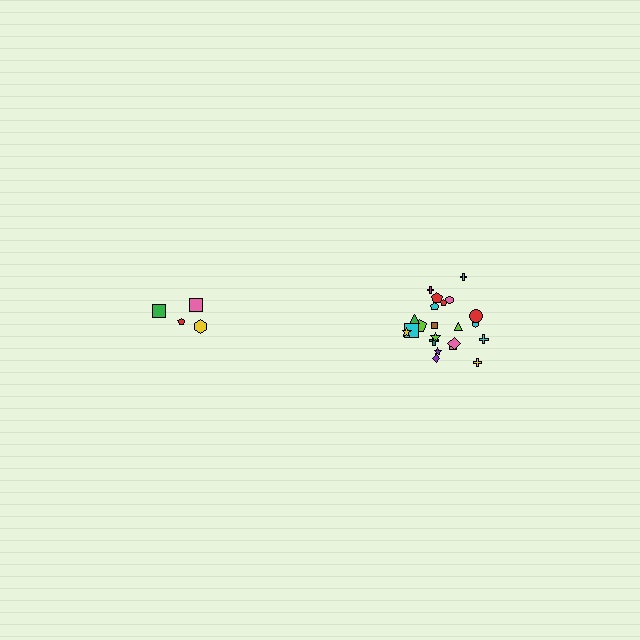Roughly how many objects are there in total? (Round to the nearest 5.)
Roughly 25 objects in total.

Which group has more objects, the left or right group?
The right group.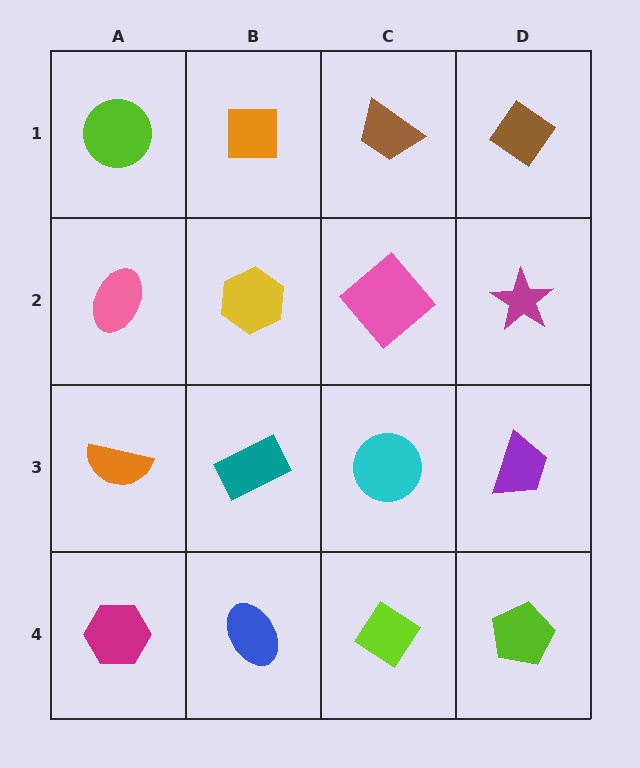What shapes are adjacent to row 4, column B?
A teal rectangle (row 3, column B), a magenta hexagon (row 4, column A), a lime diamond (row 4, column C).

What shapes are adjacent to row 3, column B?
A yellow hexagon (row 2, column B), a blue ellipse (row 4, column B), an orange semicircle (row 3, column A), a cyan circle (row 3, column C).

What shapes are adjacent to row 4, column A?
An orange semicircle (row 3, column A), a blue ellipse (row 4, column B).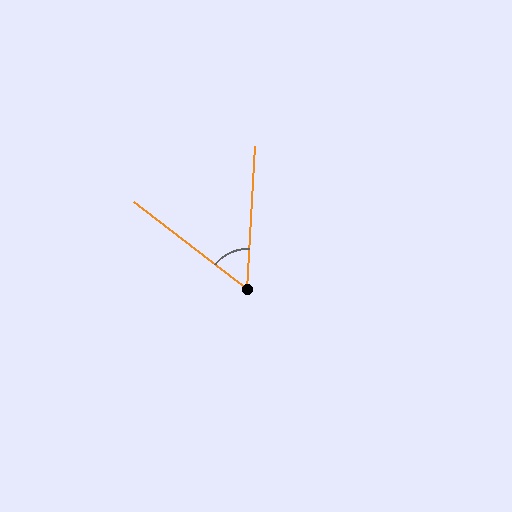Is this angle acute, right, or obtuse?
It is acute.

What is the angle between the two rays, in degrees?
Approximately 56 degrees.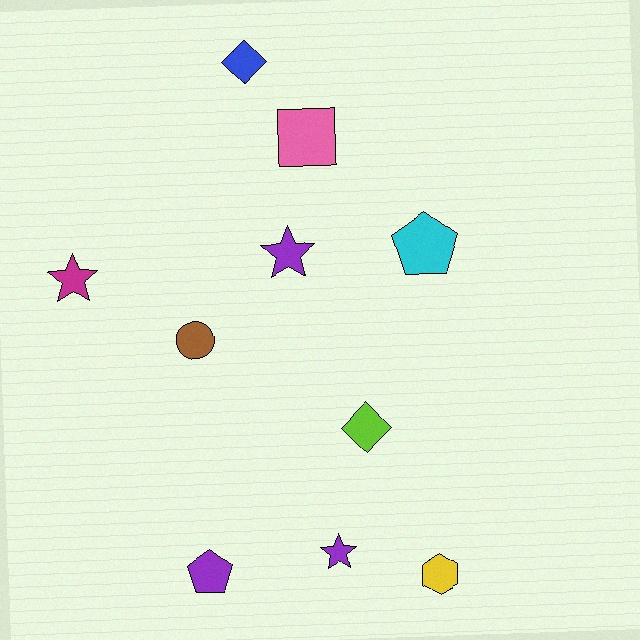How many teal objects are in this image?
There are no teal objects.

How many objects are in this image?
There are 10 objects.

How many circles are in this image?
There is 1 circle.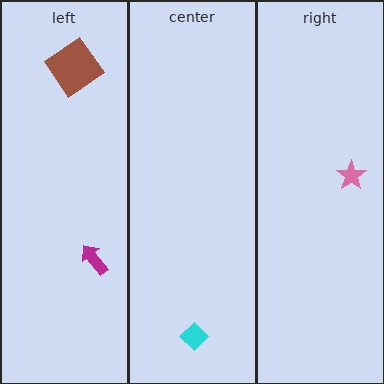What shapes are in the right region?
The pink star.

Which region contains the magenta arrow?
The left region.